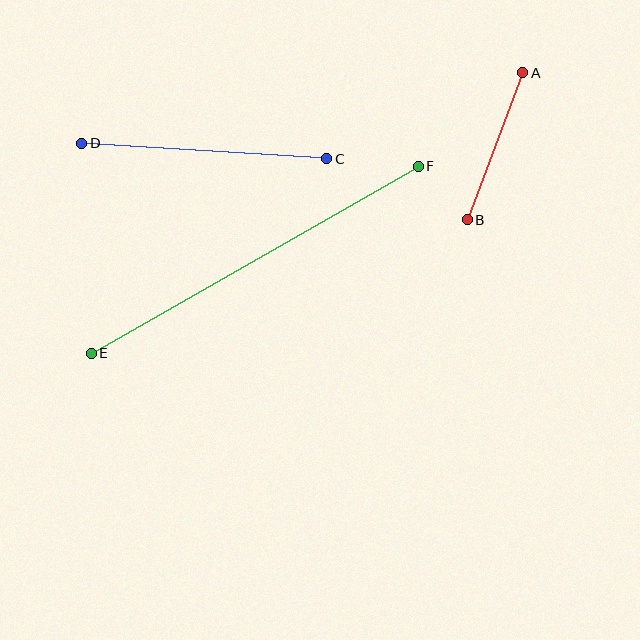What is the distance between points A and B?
The distance is approximately 157 pixels.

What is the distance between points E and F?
The distance is approximately 376 pixels.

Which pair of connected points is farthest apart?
Points E and F are farthest apart.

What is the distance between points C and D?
The distance is approximately 245 pixels.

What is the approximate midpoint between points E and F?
The midpoint is at approximately (255, 260) pixels.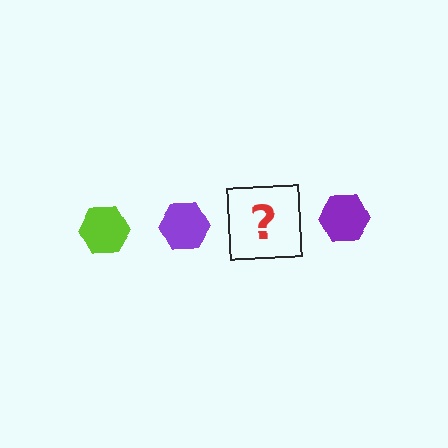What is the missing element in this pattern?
The missing element is a lime hexagon.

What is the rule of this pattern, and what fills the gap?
The rule is that the pattern cycles through lime, purple hexagons. The gap should be filled with a lime hexagon.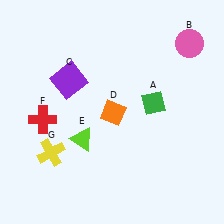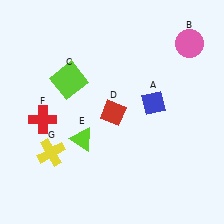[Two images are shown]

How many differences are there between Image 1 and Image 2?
There are 3 differences between the two images.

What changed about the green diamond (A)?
In Image 1, A is green. In Image 2, it changed to blue.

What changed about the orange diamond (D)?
In Image 1, D is orange. In Image 2, it changed to red.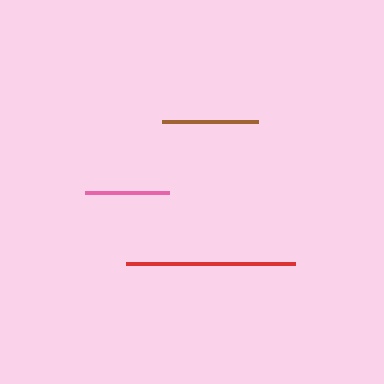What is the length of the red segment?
The red segment is approximately 170 pixels long.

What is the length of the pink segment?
The pink segment is approximately 84 pixels long.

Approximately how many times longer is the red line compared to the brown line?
The red line is approximately 1.8 times the length of the brown line.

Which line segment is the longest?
The red line is the longest at approximately 170 pixels.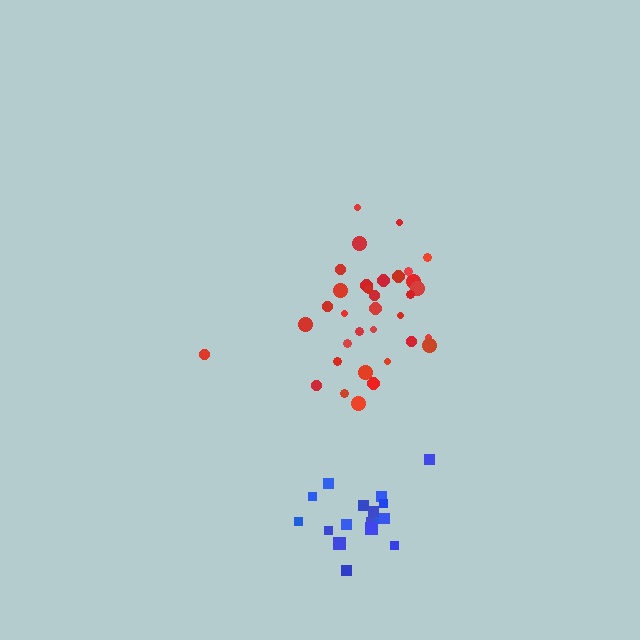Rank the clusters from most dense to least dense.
blue, red.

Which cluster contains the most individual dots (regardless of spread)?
Red (34).